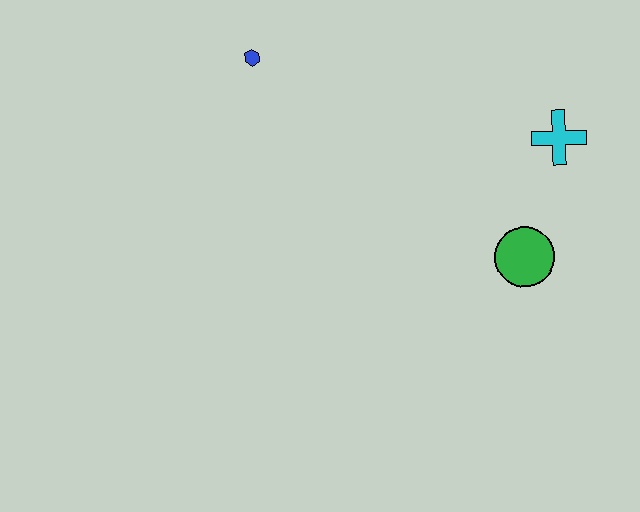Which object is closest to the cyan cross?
The green circle is closest to the cyan cross.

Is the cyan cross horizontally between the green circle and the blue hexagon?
No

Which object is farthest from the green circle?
The blue hexagon is farthest from the green circle.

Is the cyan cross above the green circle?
Yes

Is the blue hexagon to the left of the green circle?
Yes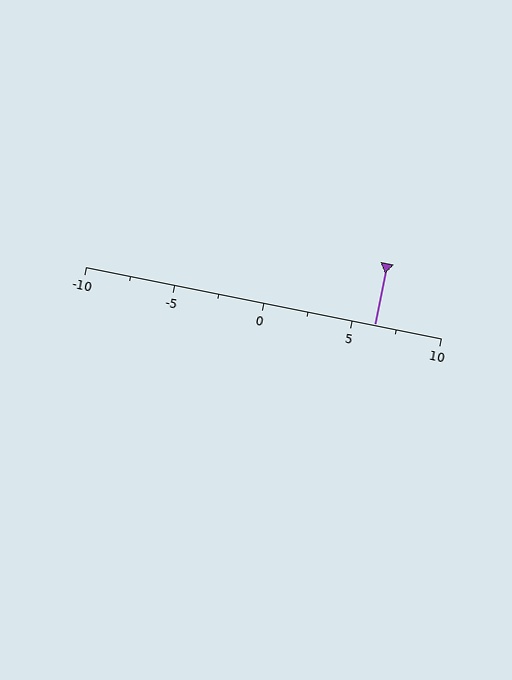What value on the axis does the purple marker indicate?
The marker indicates approximately 6.2.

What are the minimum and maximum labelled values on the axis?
The axis runs from -10 to 10.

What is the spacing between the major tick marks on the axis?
The major ticks are spaced 5 apart.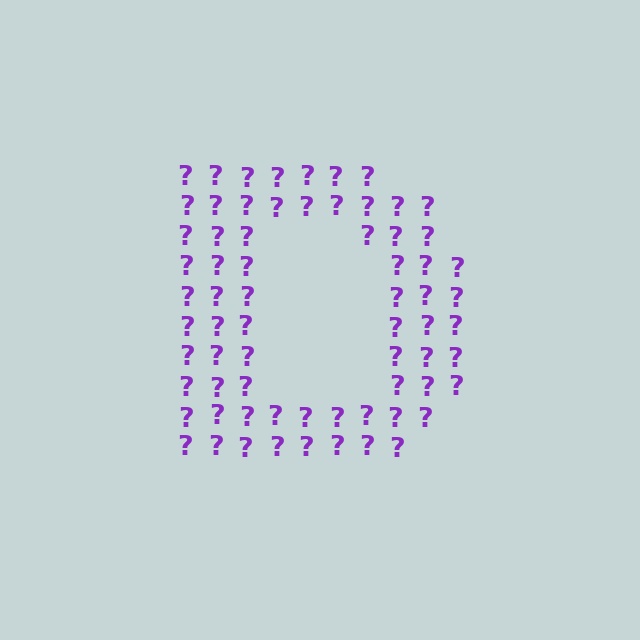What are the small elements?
The small elements are question marks.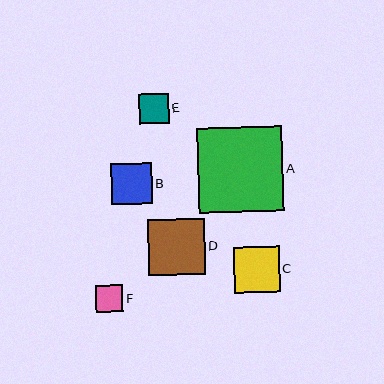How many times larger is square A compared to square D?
Square A is approximately 1.5 times the size of square D.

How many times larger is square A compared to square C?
Square A is approximately 1.8 times the size of square C.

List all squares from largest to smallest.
From largest to smallest: A, D, C, B, E, F.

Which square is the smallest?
Square F is the smallest with a size of approximately 28 pixels.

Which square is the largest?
Square A is the largest with a size of approximately 85 pixels.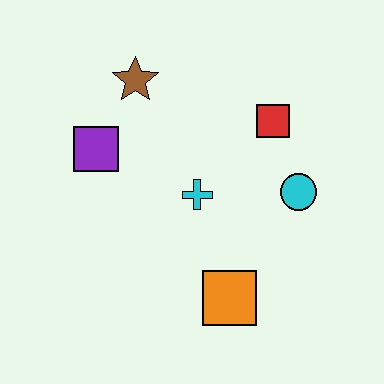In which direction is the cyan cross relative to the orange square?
The cyan cross is above the orange square.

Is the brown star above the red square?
Yes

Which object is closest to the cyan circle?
The red square is closest to the cyan circle.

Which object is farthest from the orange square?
The brown star is farthest from the orange square.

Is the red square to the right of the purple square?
Yes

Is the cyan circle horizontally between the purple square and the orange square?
No